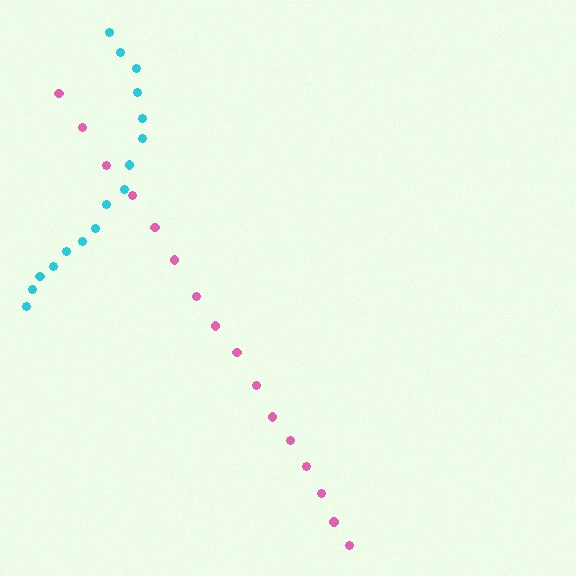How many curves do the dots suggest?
There are 2 distinct paths.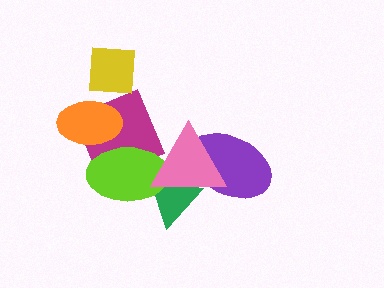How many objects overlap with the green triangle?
3 objects overlap with the green triangle.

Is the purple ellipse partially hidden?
Yes, it is partially covered by another shape.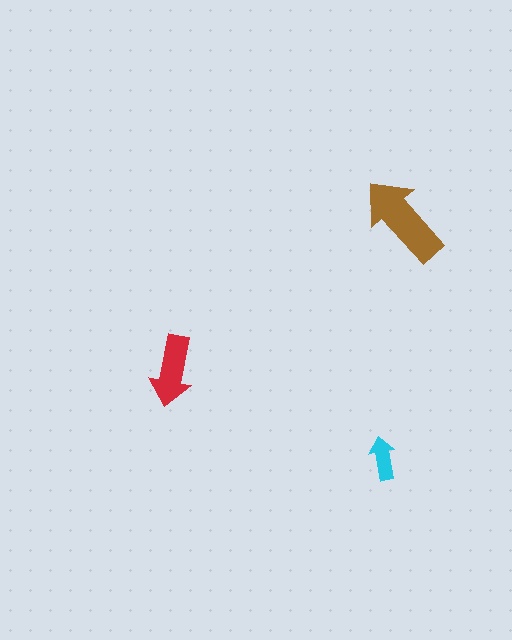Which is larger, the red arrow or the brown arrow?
The brown one.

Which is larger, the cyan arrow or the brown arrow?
The brown one.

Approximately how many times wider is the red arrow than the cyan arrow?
About 1.5 times wider.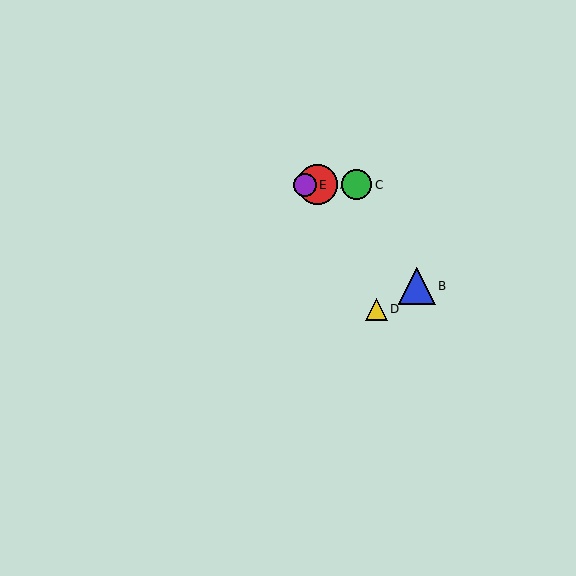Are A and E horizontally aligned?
Yes, both are at y≈185.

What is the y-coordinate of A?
Object A is at y≈185.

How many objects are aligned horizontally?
3 objects (A, C, E) are aligned horizontally.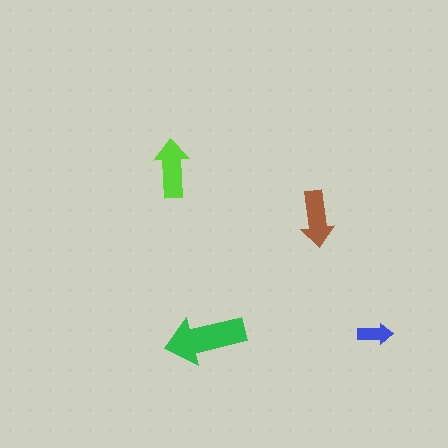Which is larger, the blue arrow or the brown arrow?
The brown one.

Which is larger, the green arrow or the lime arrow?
The green one.